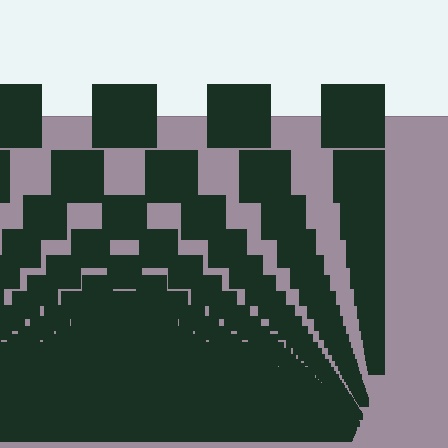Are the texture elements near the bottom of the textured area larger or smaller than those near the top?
Smaller. The gradient is inverted — elements near the bottom are smaller and denser.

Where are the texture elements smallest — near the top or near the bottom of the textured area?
Near the bottom.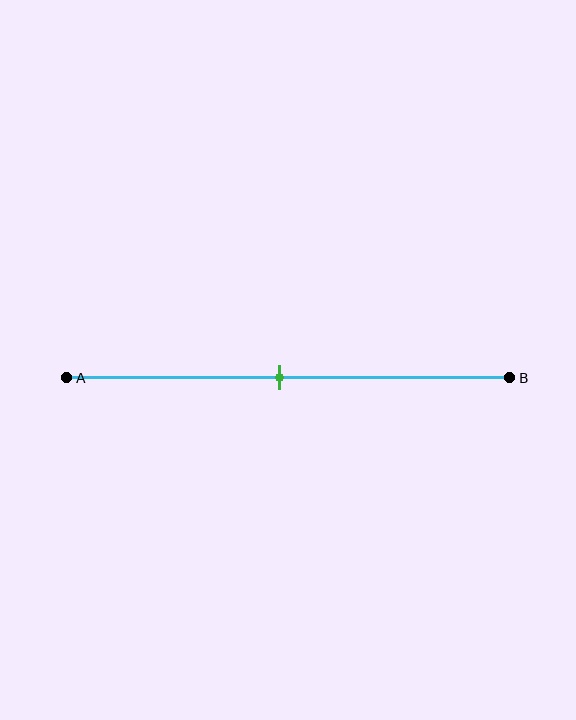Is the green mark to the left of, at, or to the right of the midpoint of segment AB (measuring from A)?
The green mark is approximately at the midpoint of segment AB.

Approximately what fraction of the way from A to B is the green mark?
The green mark is approximately 50% of the way from A to B.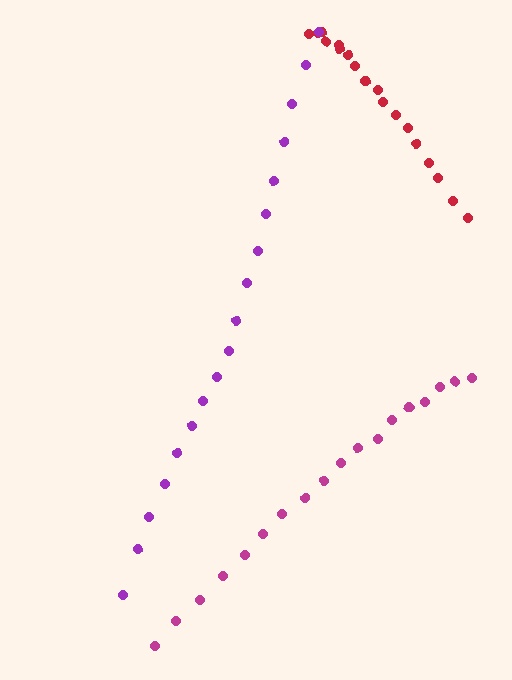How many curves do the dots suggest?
There are 3 distinct paths.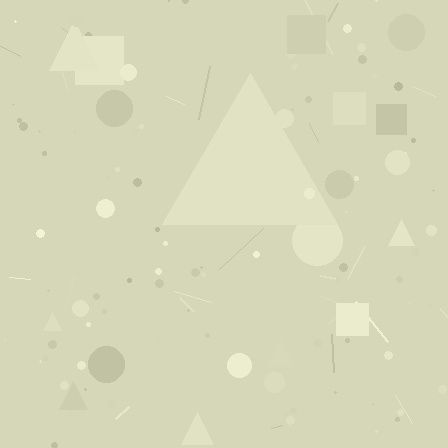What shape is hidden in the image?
A triangle is hidden in the image.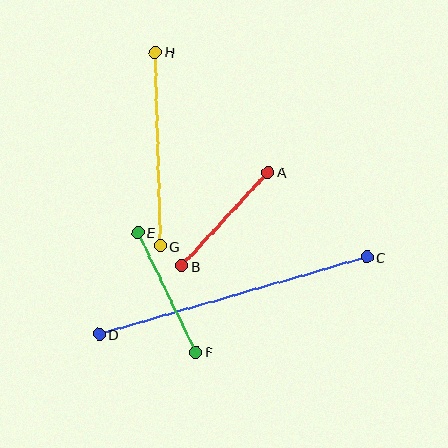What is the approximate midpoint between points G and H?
The midpoint is at approximately (158, 149) pixels.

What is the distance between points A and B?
The distance is approximately 127 pixels.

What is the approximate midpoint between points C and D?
The midpoint is at approximately (233, 296) pixels.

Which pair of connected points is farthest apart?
Points C and D are farthest apart.